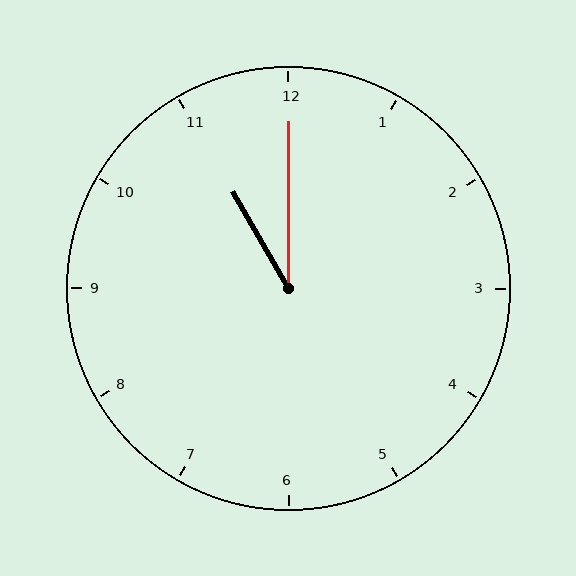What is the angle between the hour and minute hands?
Approximately 30 degrees.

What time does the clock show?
11:00.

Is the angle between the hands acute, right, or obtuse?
It is acute.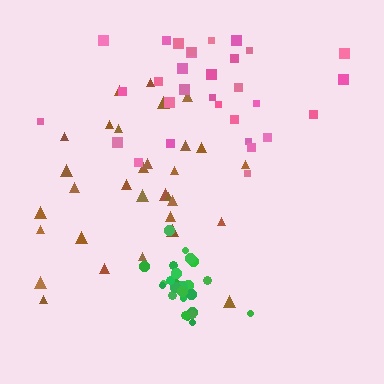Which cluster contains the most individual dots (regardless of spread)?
Brown (31).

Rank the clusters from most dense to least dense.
green, pink, brown.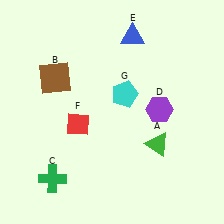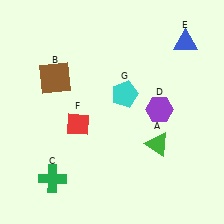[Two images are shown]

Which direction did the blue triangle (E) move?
The blue triangle (E) moved right.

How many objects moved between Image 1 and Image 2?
1 object moved between the two images.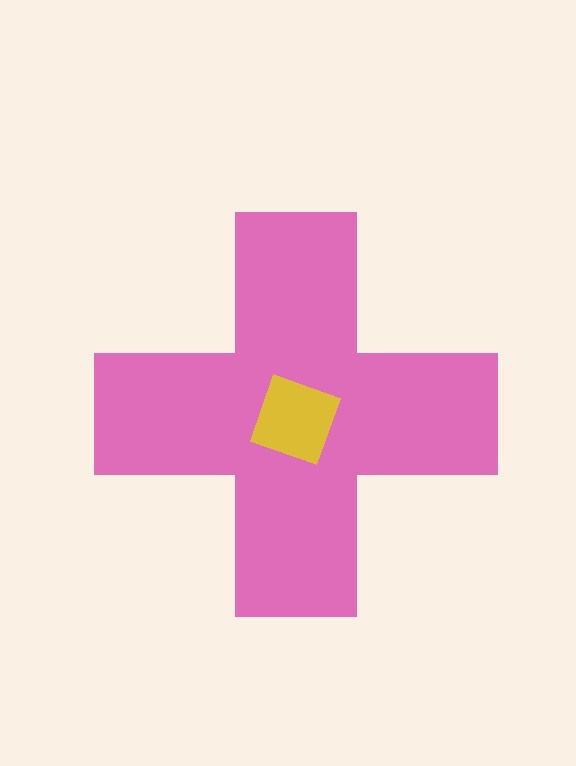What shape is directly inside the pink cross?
The yellow square.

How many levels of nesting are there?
2.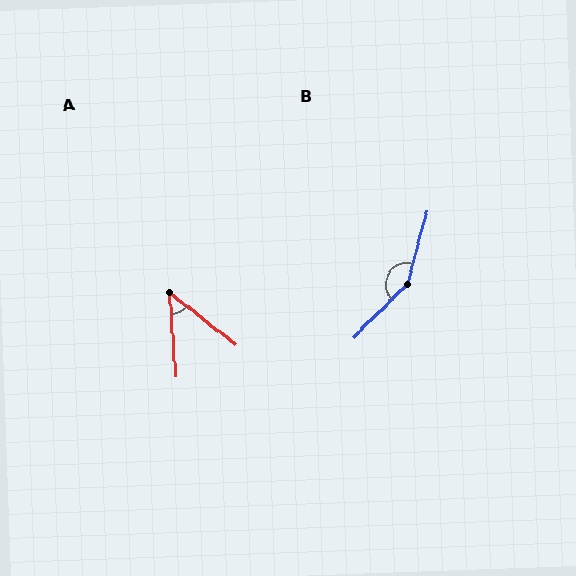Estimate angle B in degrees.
Approximately 150 degrees.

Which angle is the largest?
B, at approximately 150 degrees.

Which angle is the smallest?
A, at approximately 47 degrees.